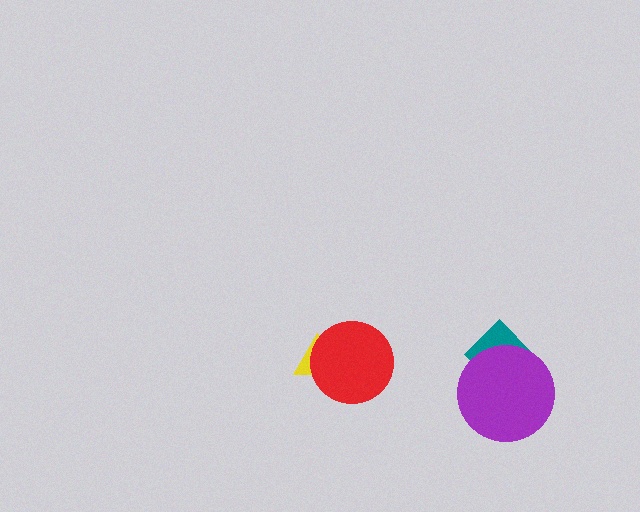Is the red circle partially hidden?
No, no other shape covers it.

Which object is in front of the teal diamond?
The purple circle is in front of the teal diamond.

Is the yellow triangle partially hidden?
Yes, it is partially covered by another shape.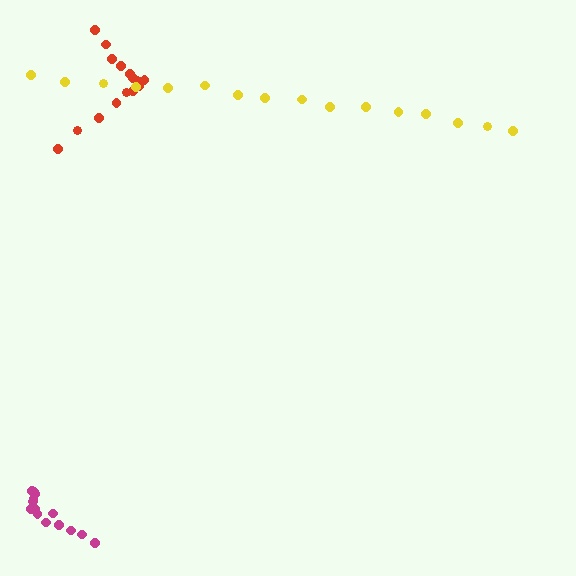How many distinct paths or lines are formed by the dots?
There are 3 distinct paths.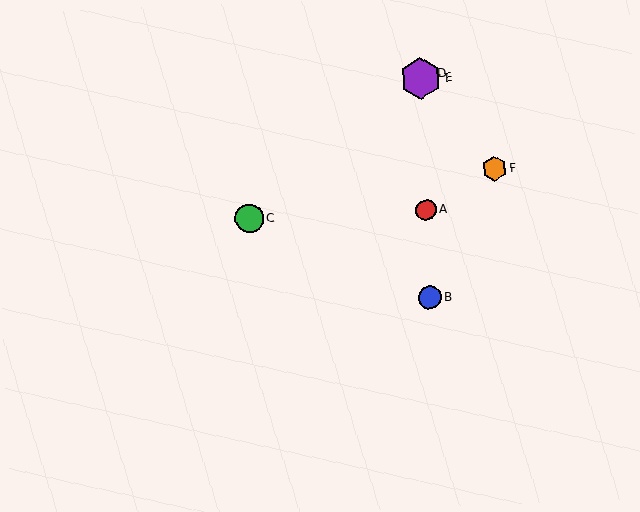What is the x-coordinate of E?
Object E is at x≈421.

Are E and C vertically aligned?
No, E is at x≈421 and C is at x≈249.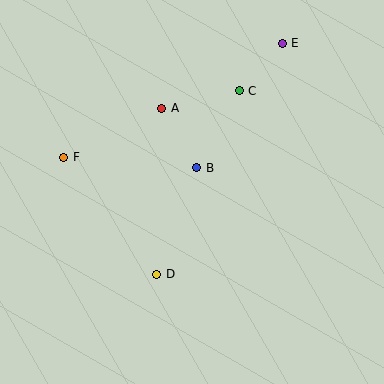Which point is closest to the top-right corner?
Point E is closest to the top-right corner.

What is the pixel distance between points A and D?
The distance between A and D is 166 pixels.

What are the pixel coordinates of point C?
Point C is at (239, 91).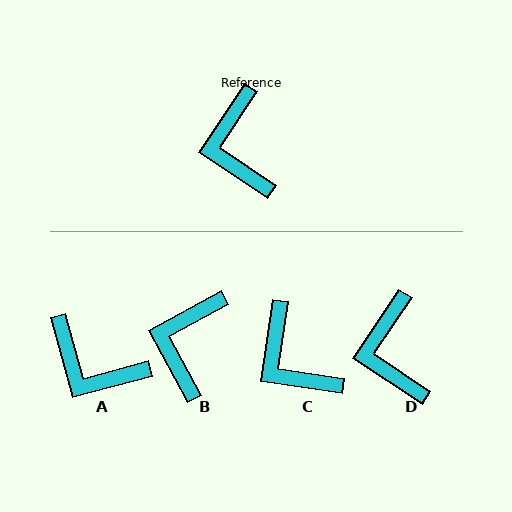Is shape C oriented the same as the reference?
No, it is off by about 25 degrees.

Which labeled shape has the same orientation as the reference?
D.